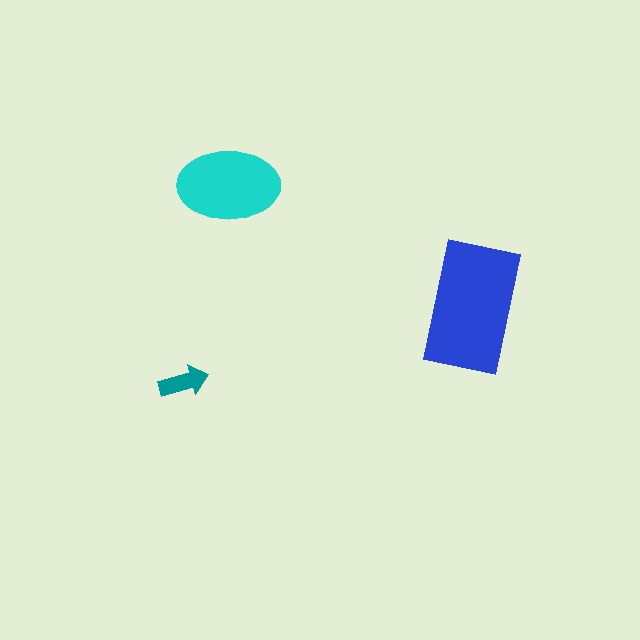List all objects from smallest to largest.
The teal arrow, the cyan ellipse, the blue rectangle.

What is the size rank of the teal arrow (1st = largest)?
3rd.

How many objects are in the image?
There are 3 objects in the image.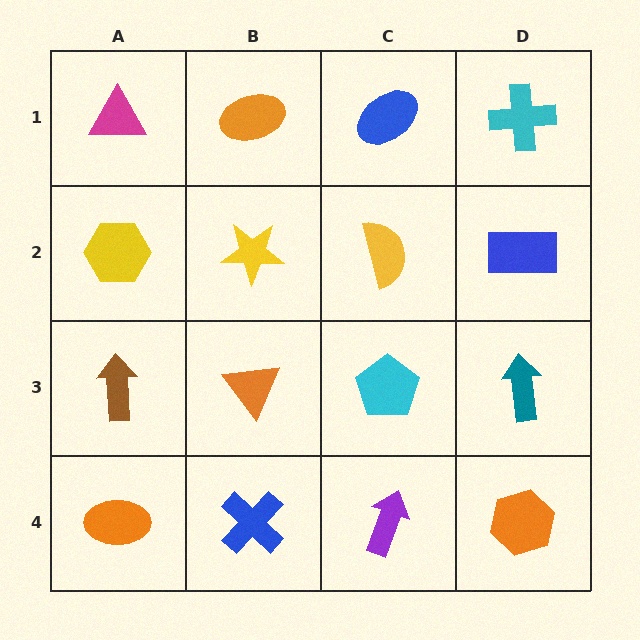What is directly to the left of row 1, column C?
An orange ellipse.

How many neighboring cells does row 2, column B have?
4.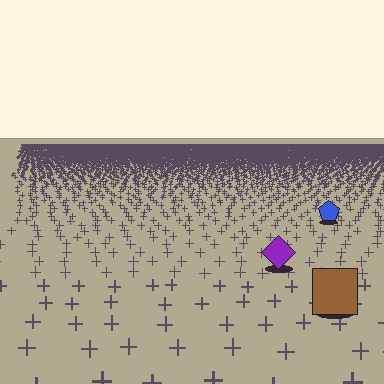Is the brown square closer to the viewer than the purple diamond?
Yes. The brown square is closer — you can tell from the texture gradient: the ground texture is coarser near it.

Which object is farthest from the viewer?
The blue pentagon is farthest from the viewer. It appears smaller and the ground texture around it is denser.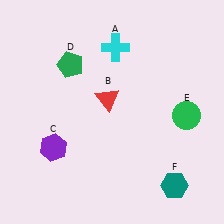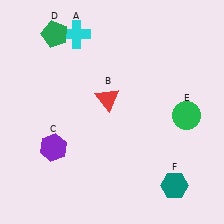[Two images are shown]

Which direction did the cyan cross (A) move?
The cyan cross (A) moved left.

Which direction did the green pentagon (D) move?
The green pentagon (D) moved up.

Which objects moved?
The objects that moved are: the cyan cross (A), the green pentagon (D).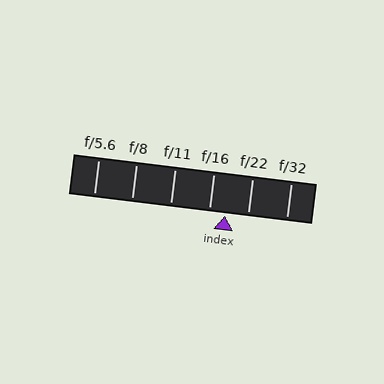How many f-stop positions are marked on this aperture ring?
There are 6 f-stop positions marked.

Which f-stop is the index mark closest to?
The index mark is closest to f/16.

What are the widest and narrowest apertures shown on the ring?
The widest aperture shown is f/5.6 and the narrowest is f/32.